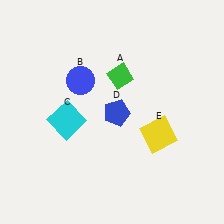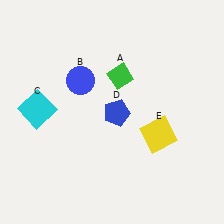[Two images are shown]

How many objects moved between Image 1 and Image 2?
1 object moved between the two images.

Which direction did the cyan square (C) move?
The cyan square (C) moved left.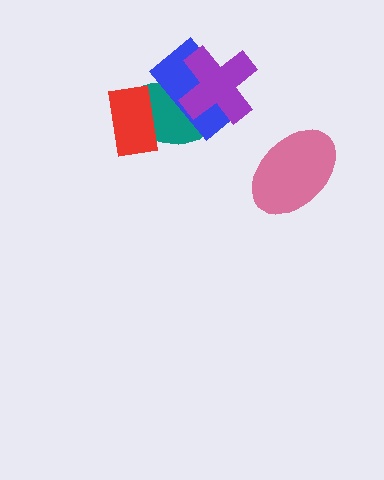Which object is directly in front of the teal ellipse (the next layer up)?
The blue rectangle is directly in front of the teal ellipse.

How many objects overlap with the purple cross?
2 objects overlap with the purple cross.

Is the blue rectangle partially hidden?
Yes, it is partially covered by another shape.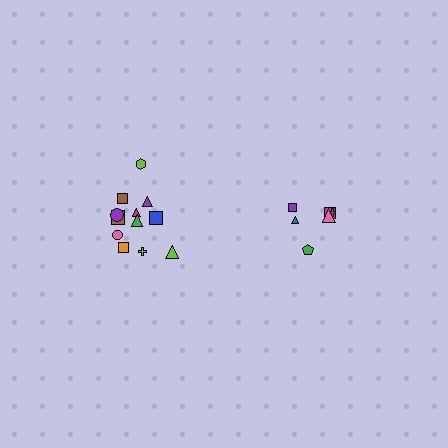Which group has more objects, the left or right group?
The left group.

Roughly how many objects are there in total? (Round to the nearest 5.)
Roughly 20 objects in total.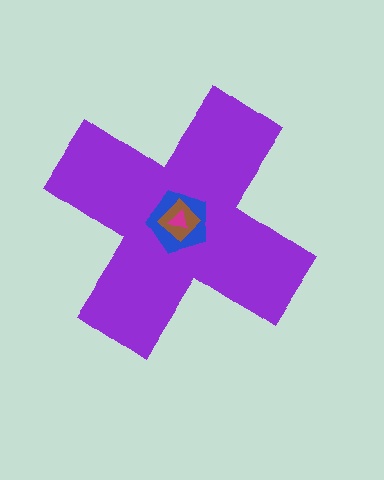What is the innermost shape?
The magenta triangle.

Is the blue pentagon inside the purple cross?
Yes.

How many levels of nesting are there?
4.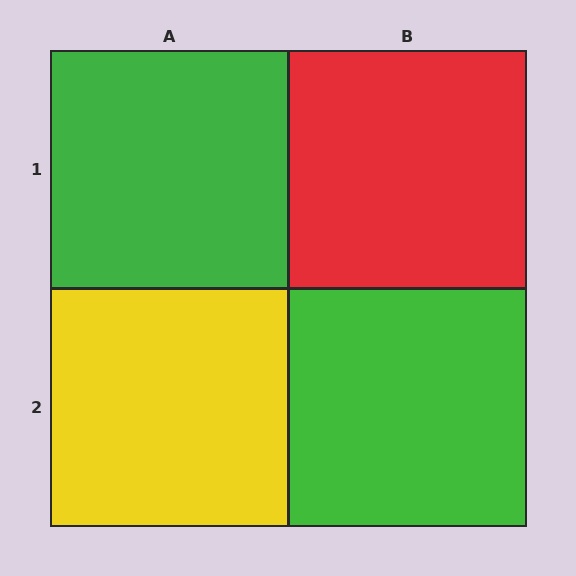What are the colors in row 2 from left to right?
Yellow, green.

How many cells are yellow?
1 cell is yellow.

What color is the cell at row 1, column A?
Green.